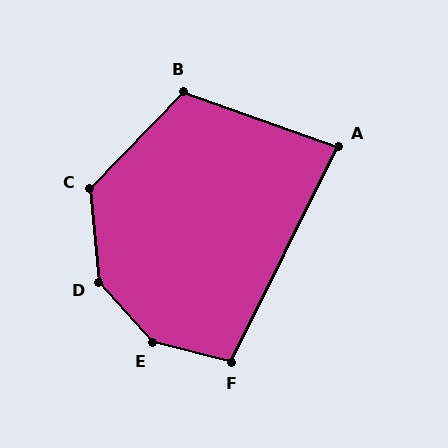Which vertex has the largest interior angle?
E, at approximately 146 degrees.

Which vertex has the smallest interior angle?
A, at approximately 83 degrees.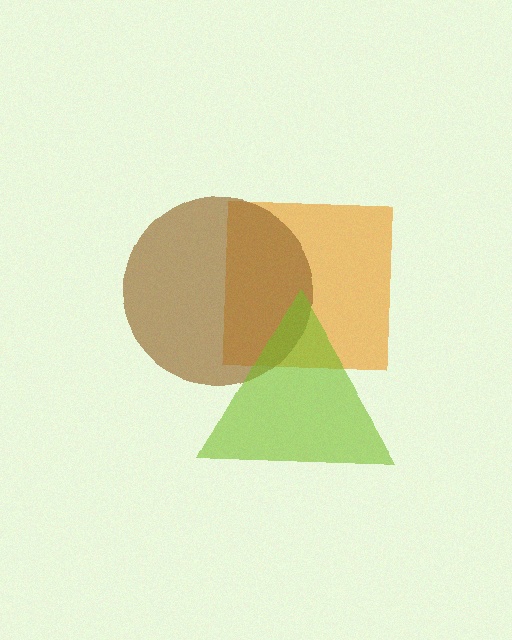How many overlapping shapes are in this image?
There are 3 overlapping shapes in the image.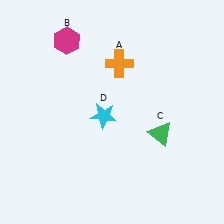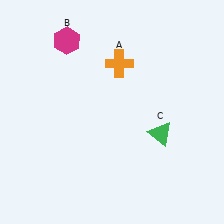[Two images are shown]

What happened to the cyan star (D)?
The cyan star (D) was removed in Image 2. It was in the bottom-left area of Image 1.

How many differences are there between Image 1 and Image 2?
There is 1 difference between the two images.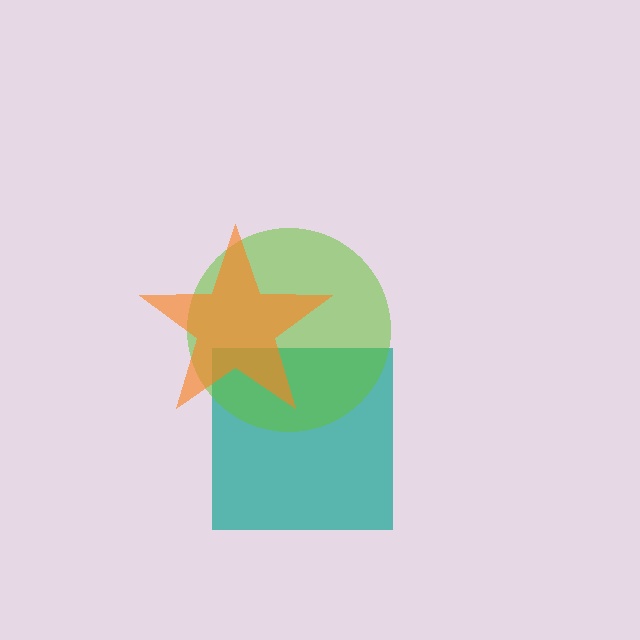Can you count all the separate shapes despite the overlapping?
Yes, there are 3 separate shapes.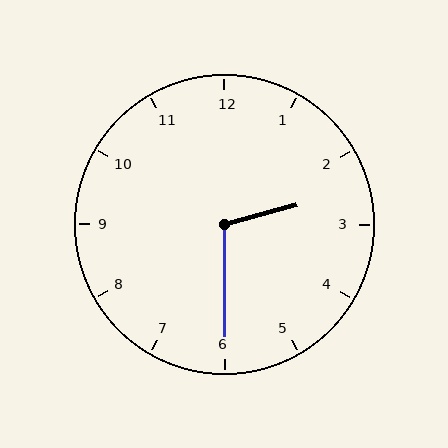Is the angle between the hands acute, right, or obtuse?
It is obtuse.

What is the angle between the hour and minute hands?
Approximately 105 degrees.